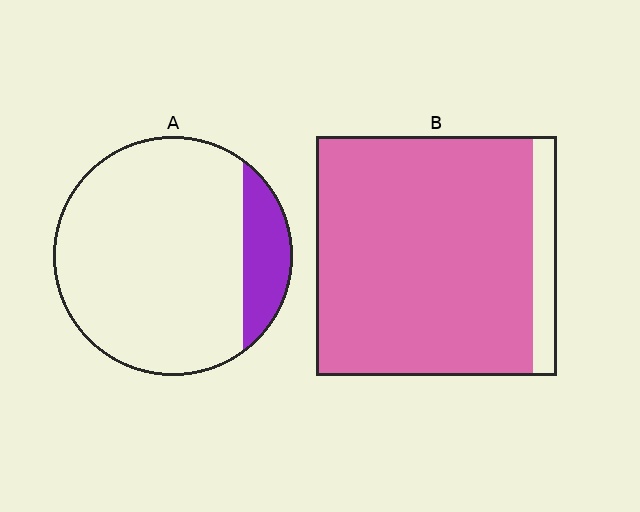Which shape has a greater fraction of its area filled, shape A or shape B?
Shape B.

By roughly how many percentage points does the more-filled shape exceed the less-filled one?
By roughly 75 percentage points (B over A).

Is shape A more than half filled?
No.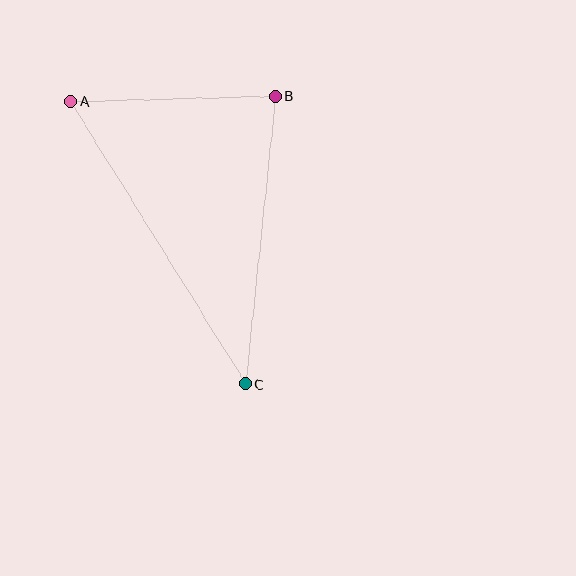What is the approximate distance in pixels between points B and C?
The distance between B and C is approximately 290 pixels.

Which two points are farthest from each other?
Points A and C are farthest from each other.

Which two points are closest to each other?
Points A and B are closest to each other.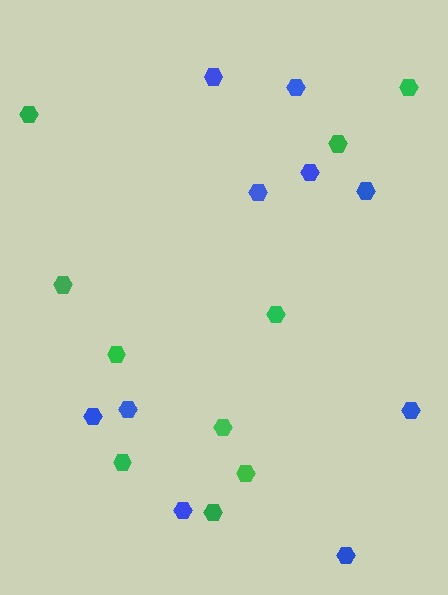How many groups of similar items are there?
There are 2 groups: one group of blue hexagons (10) and one group of green hexagons (10).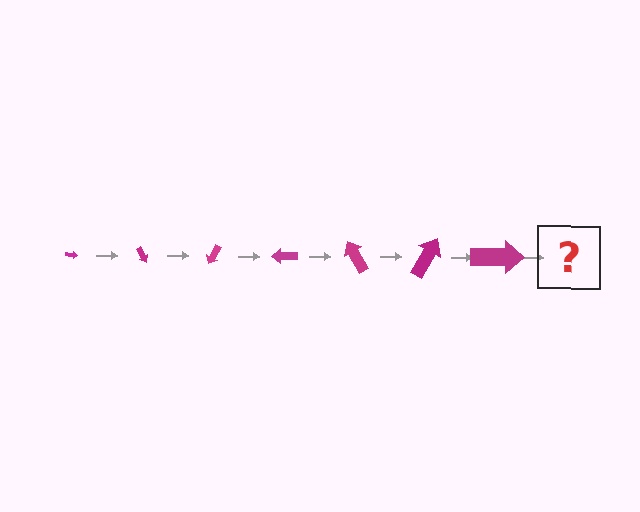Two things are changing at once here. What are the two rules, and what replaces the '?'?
The two rules are that the arrow grows larger each step and it rotates 60 degrees each step. The '?' should be an arrow, larger than the previous one and rotated 420 degrees from the start.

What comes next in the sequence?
The next element should be an arrow, larger than the previous one and rotated 420 degrees from the start.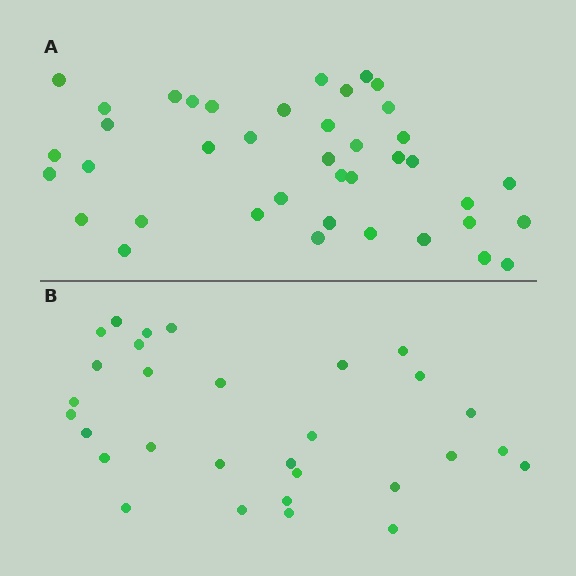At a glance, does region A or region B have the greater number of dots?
Region A (the top region) has more dots.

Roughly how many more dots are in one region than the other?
Region A has roughly 10 or so more dots than region B.